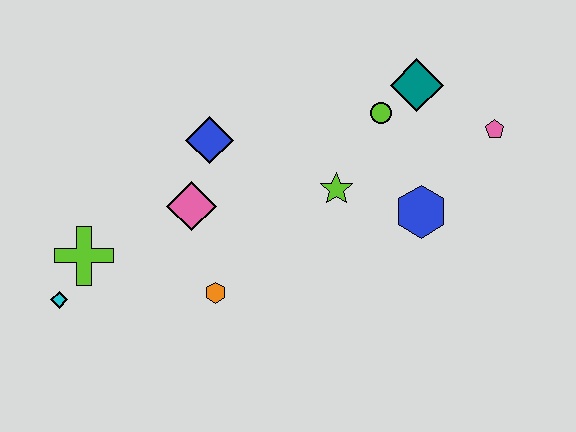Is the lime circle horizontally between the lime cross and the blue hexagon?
Yes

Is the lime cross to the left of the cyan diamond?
No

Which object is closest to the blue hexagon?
The lime star is closest to the blue hexagon.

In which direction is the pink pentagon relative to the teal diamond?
The pink pentagon is to the right of the teal diamond.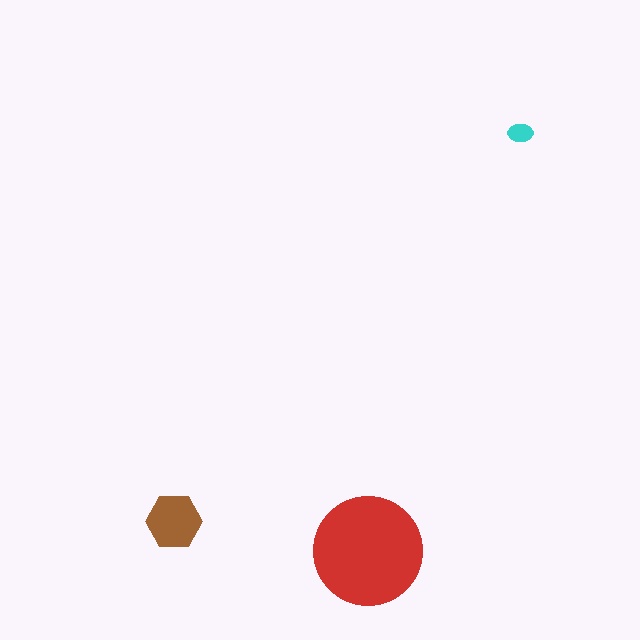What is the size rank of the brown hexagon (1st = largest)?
2nd.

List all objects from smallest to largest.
The cyan ellipse, the brown hexagon, the red circle.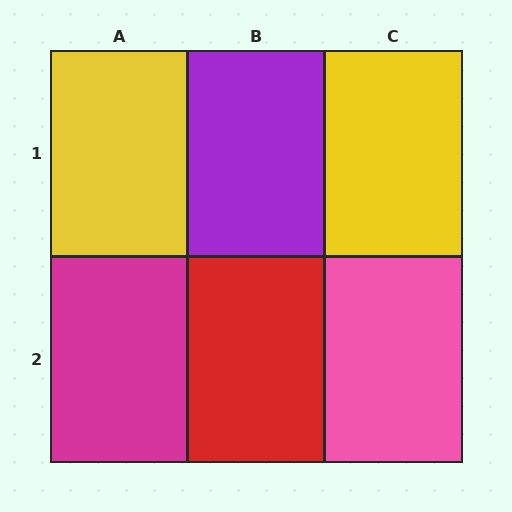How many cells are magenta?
1 cell is magenta.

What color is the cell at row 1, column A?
Yellow.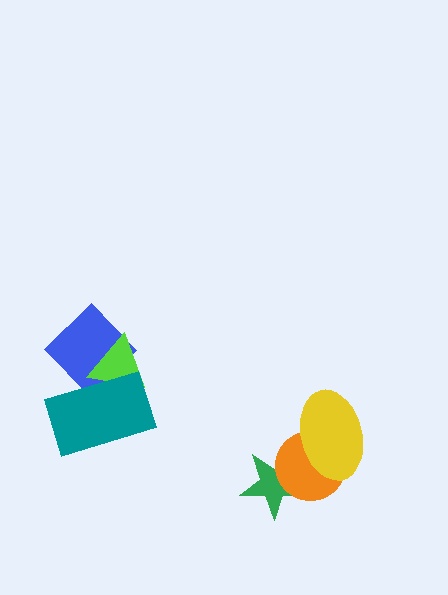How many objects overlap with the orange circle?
2 objects overlap with the orange circle.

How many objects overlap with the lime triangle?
2 objects overlap with the lime triangle.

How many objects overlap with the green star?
1 object overlaps with the green star.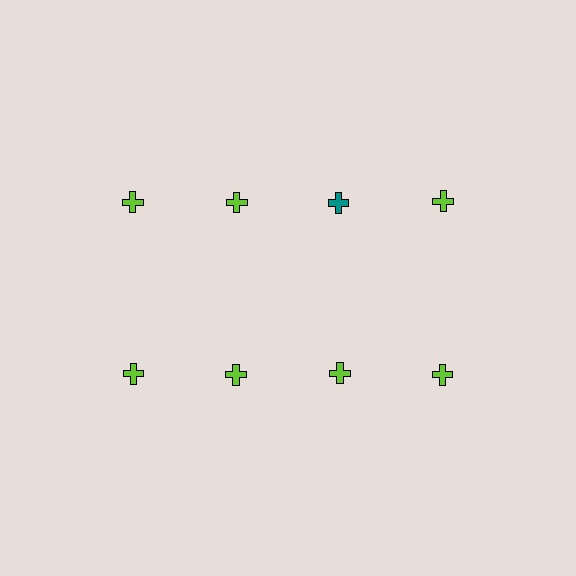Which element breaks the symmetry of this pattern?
The teal cross in the top row, center column breaks the symmetry. All other shapes are lime crosses.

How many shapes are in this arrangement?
There are 8 shapes arranged in a grid pattern.